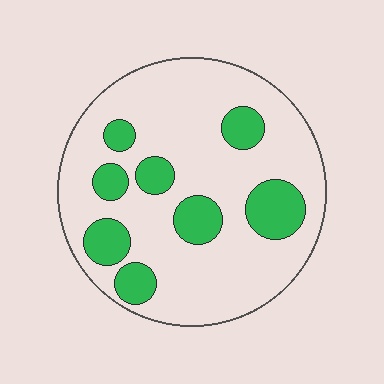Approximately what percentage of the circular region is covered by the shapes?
Approximately 20%.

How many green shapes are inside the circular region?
8.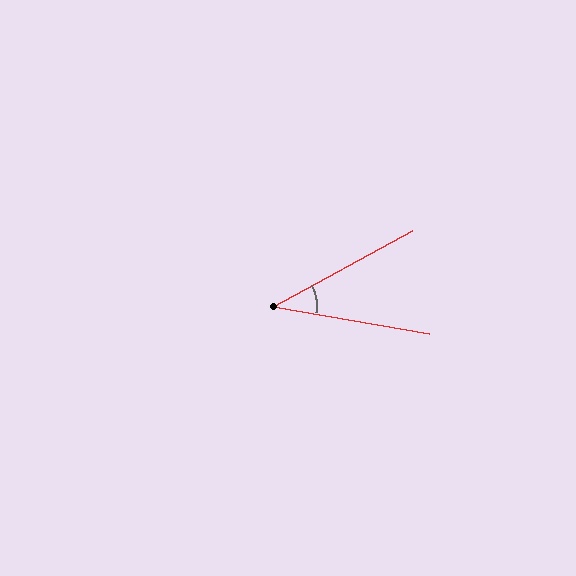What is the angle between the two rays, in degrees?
Approximately 39 degrees.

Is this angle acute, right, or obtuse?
It is acute.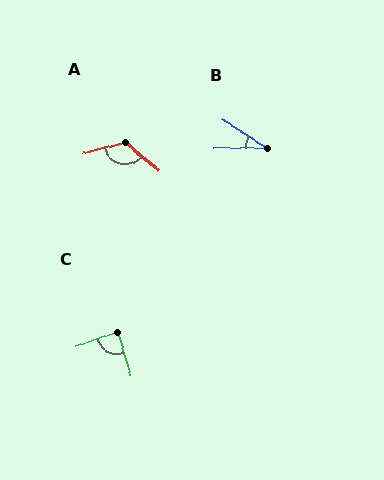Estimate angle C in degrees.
Approximately 88 degrees.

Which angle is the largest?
A, at approximately 126 degrees.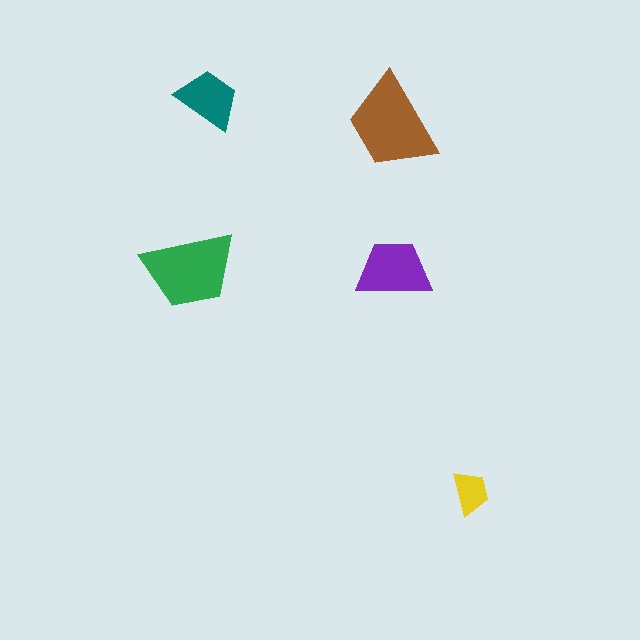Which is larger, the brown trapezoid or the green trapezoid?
The brown one.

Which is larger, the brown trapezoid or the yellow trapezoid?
The brown one.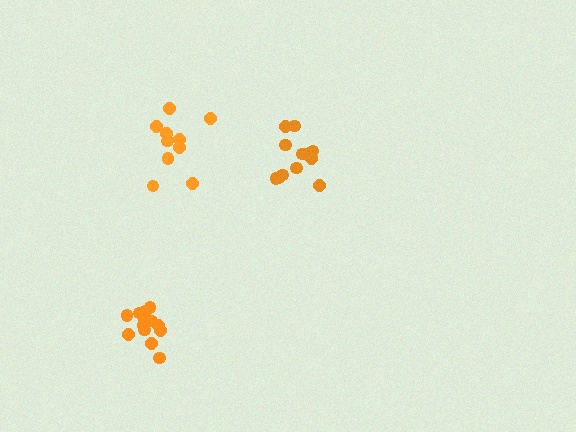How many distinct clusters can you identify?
There are 3 distinct clusters.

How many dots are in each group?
Group 1: 12 dots, Group 2: 10 dots, Group 3: 13 dots (35 total).